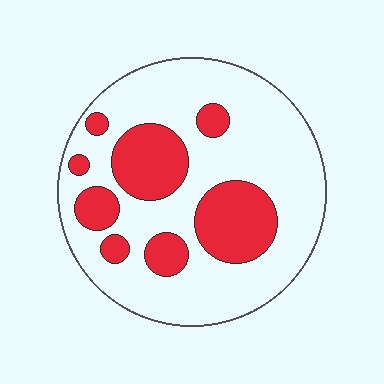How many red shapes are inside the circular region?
8.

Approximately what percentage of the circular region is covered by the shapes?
Approximately 30%.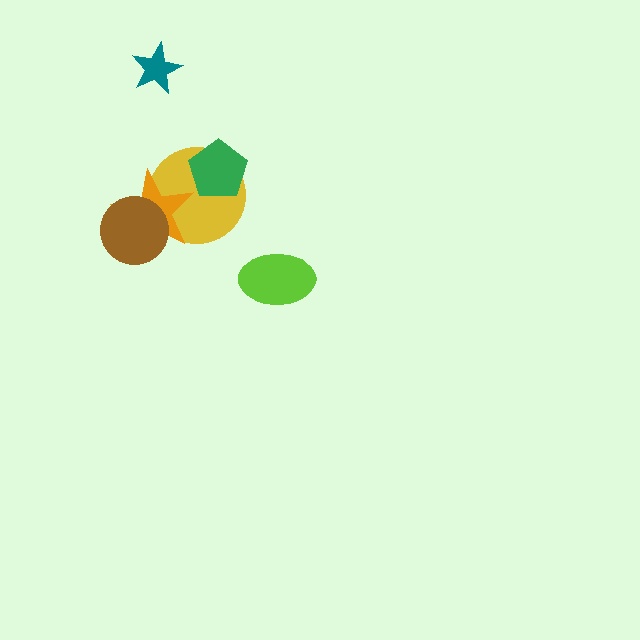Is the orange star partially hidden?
Yes, it is partially covered by another shape.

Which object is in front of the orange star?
The brown circle is in front of the orange star.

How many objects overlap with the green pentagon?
1 object overlaps with the green pentagon.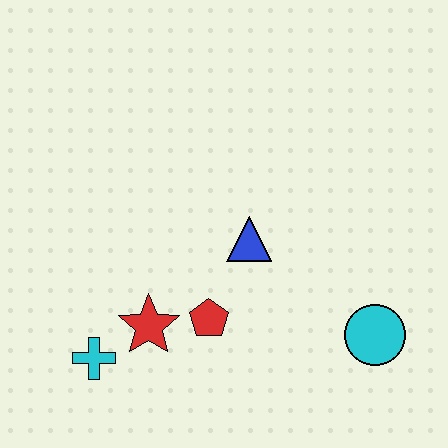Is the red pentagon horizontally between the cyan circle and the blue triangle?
No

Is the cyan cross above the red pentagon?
No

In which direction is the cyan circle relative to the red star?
The cyan circle is to the right of the red star.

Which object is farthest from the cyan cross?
The cyan circle is farthest from the cyan cross.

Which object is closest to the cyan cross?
The red star is closest to the cyan cross.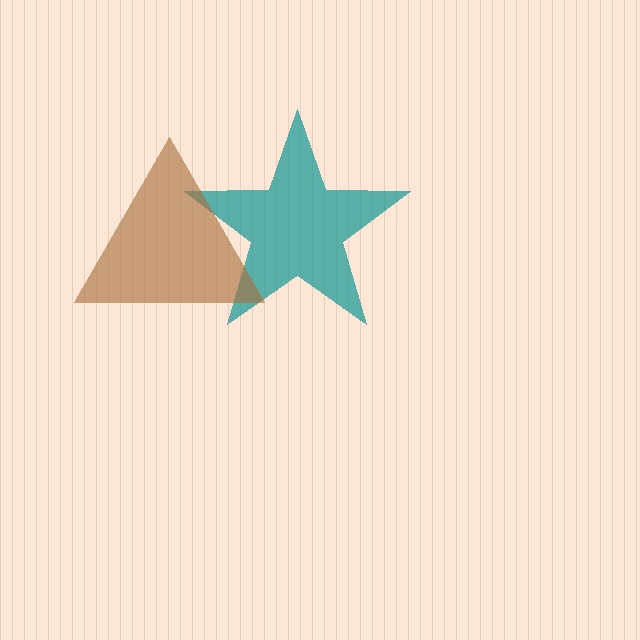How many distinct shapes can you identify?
There are 2 distinct shapes: a teal star, a brown triangle.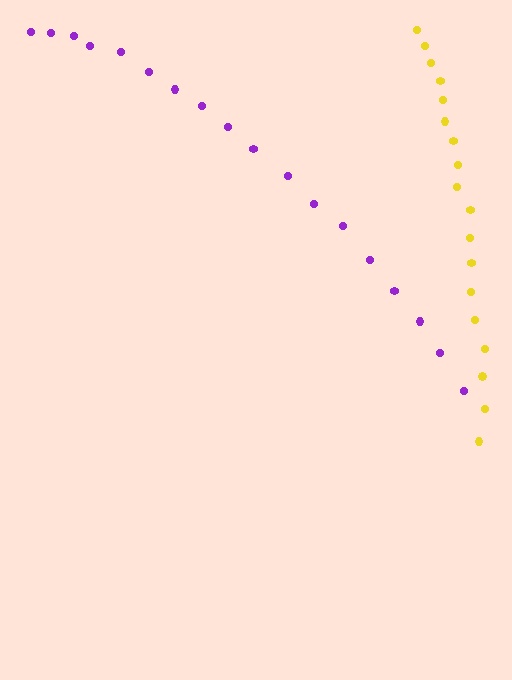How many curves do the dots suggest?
There are 2 distinct paths.